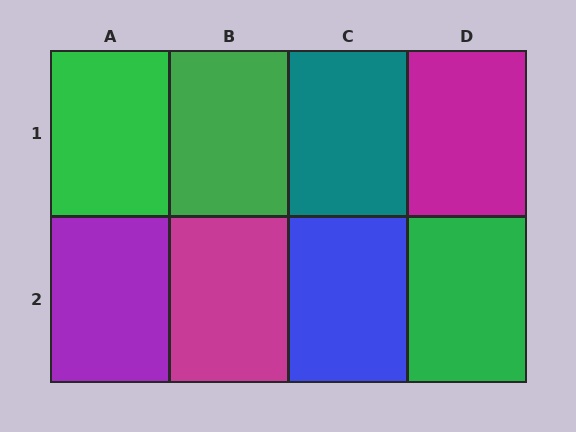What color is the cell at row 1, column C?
Teal.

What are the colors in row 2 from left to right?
Purple, magenta, blue, green.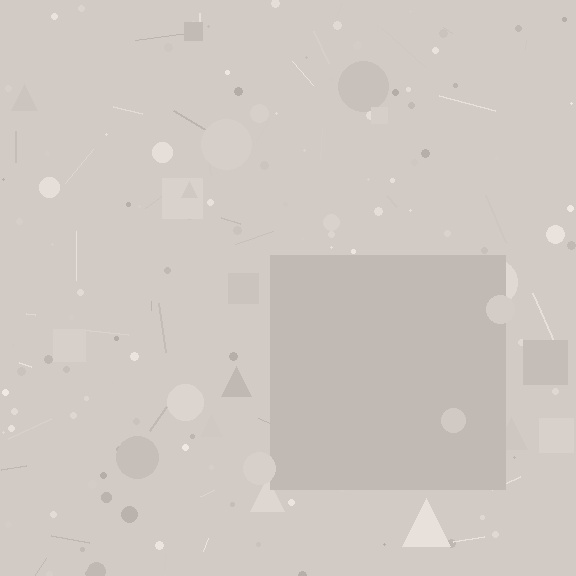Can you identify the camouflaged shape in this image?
The camouflaged shape is a square.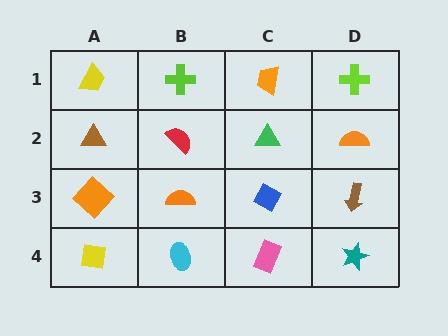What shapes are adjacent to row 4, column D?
A brown arrow (row 3, column D), a pink rectangle (row 4, column C).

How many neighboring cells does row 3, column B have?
4.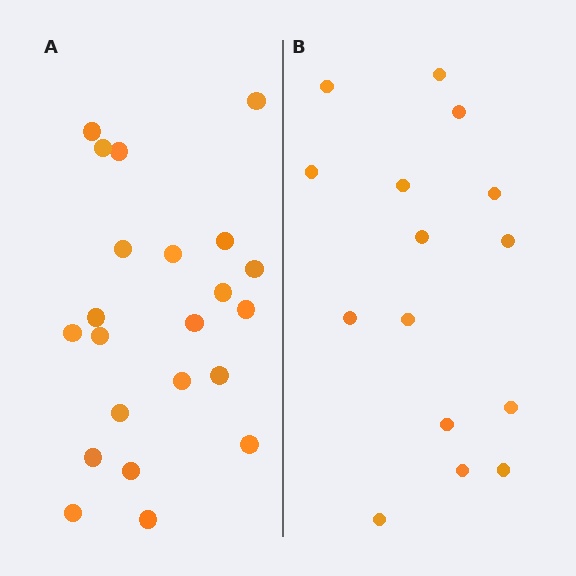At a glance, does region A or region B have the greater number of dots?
Region A (the left region) has more dots.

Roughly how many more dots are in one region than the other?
Region A has roughly 8 or so more dots than region B.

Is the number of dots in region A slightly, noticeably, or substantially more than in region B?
Region A has substantially more. The ratio is roughly 1.5 to 1.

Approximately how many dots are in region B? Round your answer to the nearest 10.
About 20 dots. (The exact count is 15, which rounds to 20.)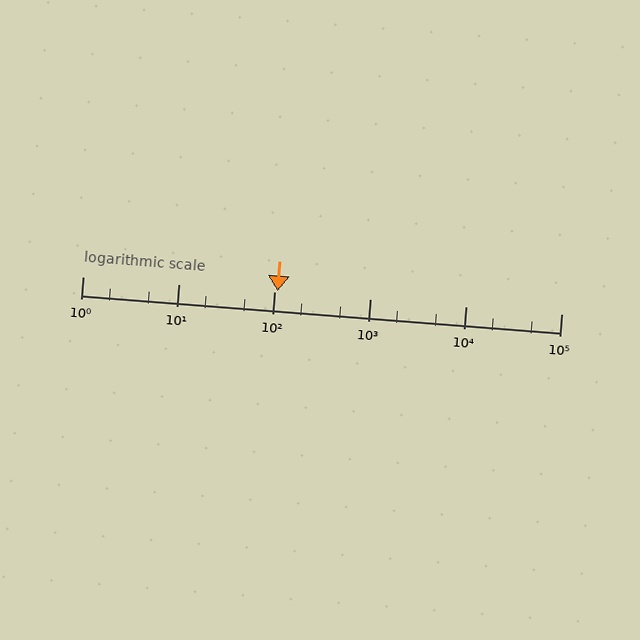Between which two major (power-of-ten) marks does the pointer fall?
The pointer is between 100 and 1000.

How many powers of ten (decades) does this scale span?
The scale spans 5 decades, from 1 to 100000.